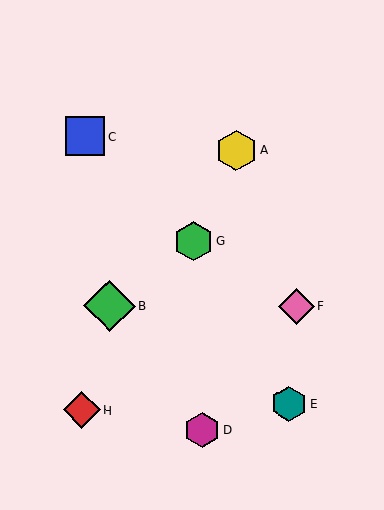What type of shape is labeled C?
Shape C is a blue square.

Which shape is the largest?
The green diamond (labeled B) is the largest.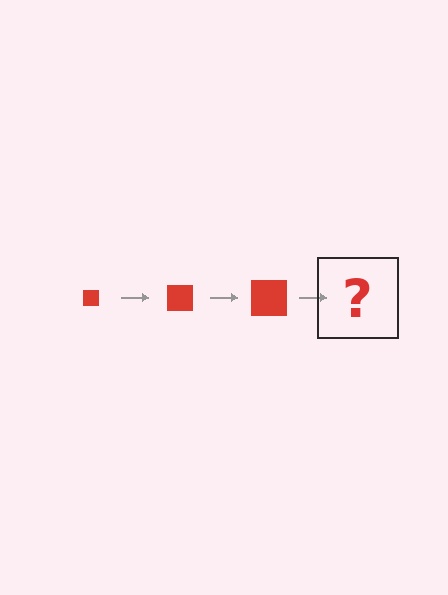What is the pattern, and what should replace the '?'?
The pattern is that the square gets progressively larger each step. The '?' should be a red square, larger than the previous one.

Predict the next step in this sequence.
The next step is a red square, larger than the previous one.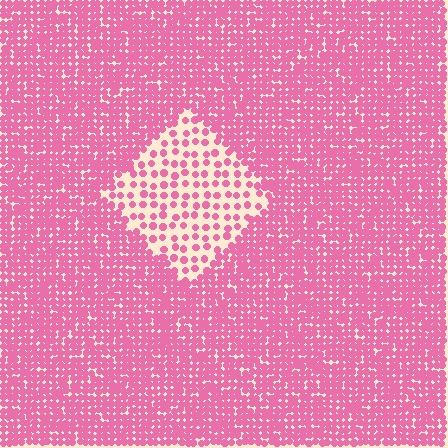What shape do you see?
I see a diamond.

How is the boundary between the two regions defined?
The boundary is defined by a change in element density (approximately 2.8x ratio). All elements are the same color, size, and shape.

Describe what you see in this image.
The image contains small pink elements arranged at two different densities. A diamond-shaped region is visible where the elements are less densely packed than the surrounding area.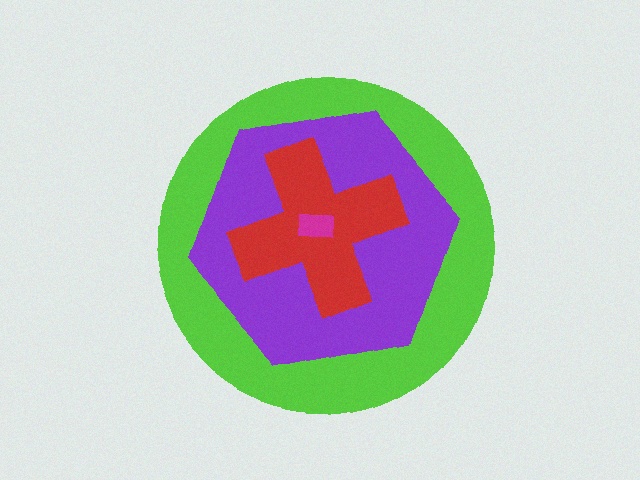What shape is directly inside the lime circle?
The purple hexagon.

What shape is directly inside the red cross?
The magenta rectangle.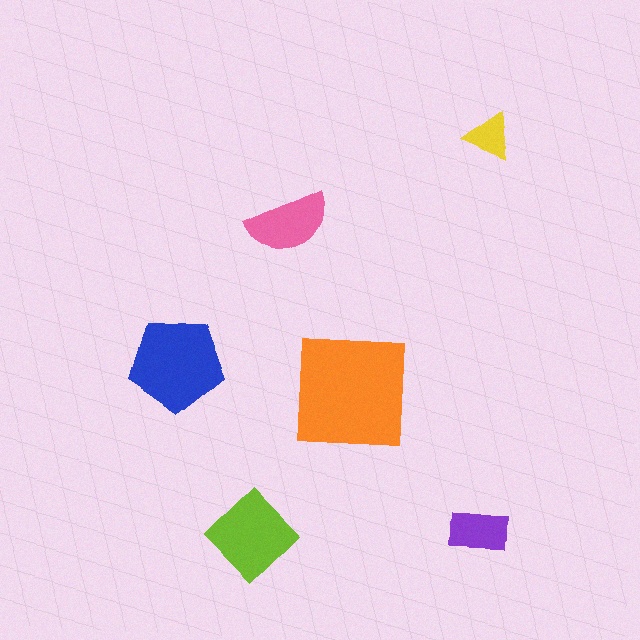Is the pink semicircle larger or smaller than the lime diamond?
Smaller.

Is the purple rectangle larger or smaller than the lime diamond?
Smaller.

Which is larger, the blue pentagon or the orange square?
The orange square.